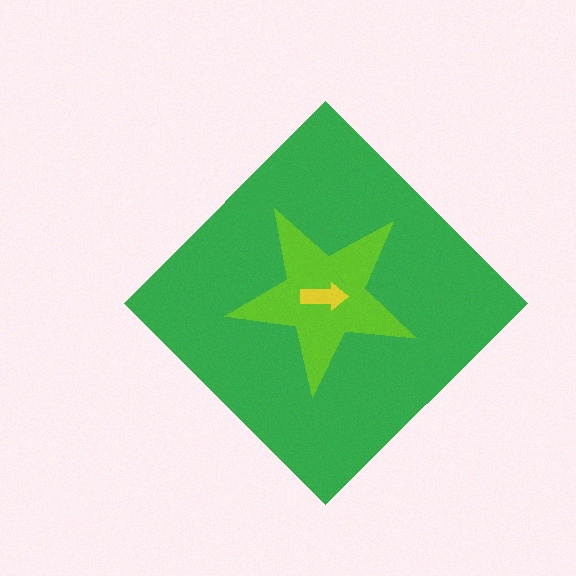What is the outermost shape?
The green diamond.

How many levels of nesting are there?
3.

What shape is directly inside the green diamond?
The lime star.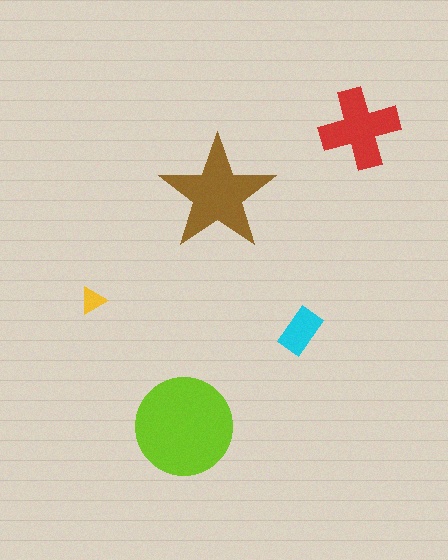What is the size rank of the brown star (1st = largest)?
2nd.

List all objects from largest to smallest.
The lime circle, the brown star, the red cross, the cyan rectangle, the yellow triangle.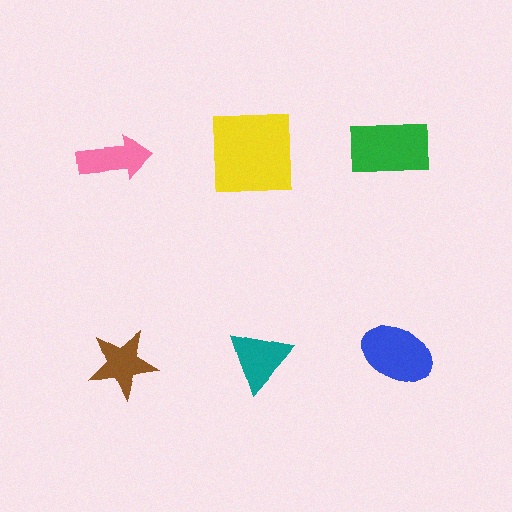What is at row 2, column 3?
A blue ellipse.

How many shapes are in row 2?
3 shapes.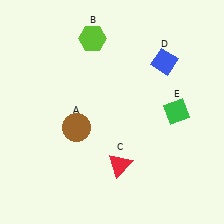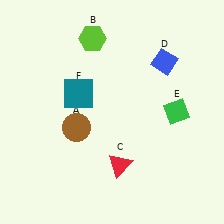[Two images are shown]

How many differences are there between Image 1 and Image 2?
There is 1 difference between the two images.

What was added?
A teal square (F) was added in Image 2.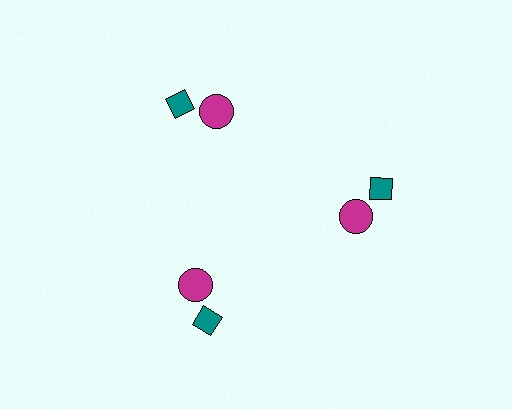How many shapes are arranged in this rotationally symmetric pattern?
There are 6 shapes, arranged in 3 groups of 2.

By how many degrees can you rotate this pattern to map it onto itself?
The pattern maps onto itself every 120 degrees of rotation.